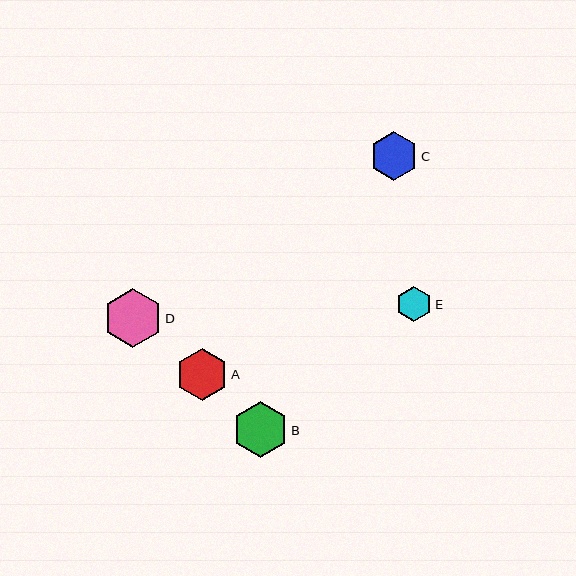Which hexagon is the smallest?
Hexagon E is the smallest with a size of approximately 36 pixels.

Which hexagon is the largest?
Hexagon D is the largest with a size of approximately 59 pixels.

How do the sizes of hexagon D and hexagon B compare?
Hexagon D and hexagon B are approximately the same size.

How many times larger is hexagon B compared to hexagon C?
Hexagon B is approximately 1.2 times the size of hexagon C.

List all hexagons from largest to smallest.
From largest to smallest: D, B, A, C, E.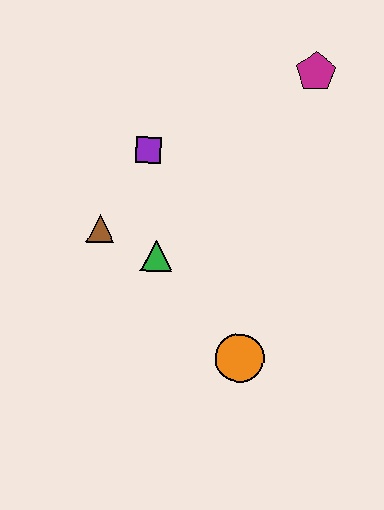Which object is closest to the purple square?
The brown triangle is closest to the purple square.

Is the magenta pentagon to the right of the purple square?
Yes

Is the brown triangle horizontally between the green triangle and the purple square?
No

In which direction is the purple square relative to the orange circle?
The purple square is above the orange circle.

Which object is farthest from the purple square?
The orange circle is farthest from the purple square.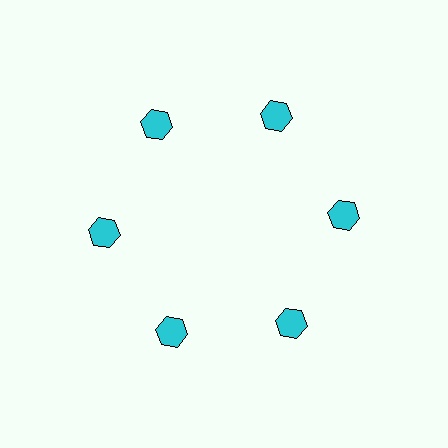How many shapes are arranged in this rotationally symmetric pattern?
There are 6 shapes, arranged in 6 groups of 1.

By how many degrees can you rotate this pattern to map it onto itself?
The pattern maps onto itself every 60 degrees of rotation.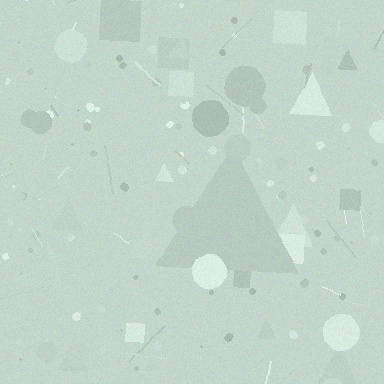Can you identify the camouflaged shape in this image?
The camouflaged shape is a triangle.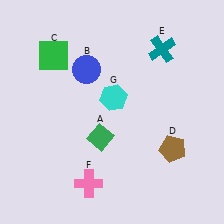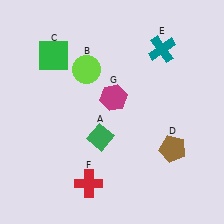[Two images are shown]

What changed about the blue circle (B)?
In Image 1, B is blue. In Image 2, it changed to lime.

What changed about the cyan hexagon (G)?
In Image 1, G is cyan. In Image 2, it changed to magenta.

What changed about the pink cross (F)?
In Image 1, F is pink. In Image 2, it changed to red.